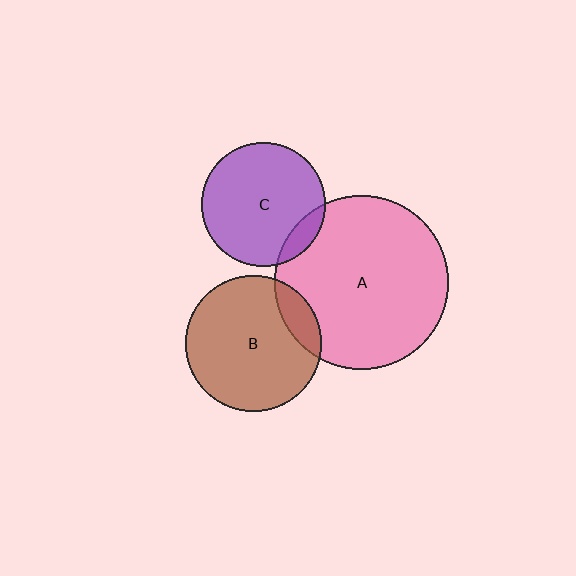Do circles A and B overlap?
Yes.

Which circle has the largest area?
Circle A (pink).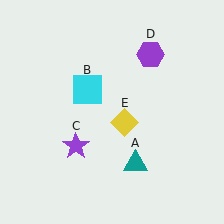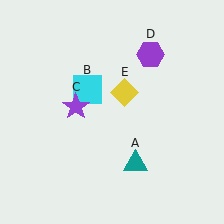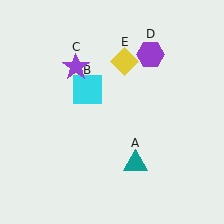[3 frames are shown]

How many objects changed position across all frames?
2 objects changed position: purple star (object C), yellow diamond (object E).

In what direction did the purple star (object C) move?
The purple star (object C) moved up.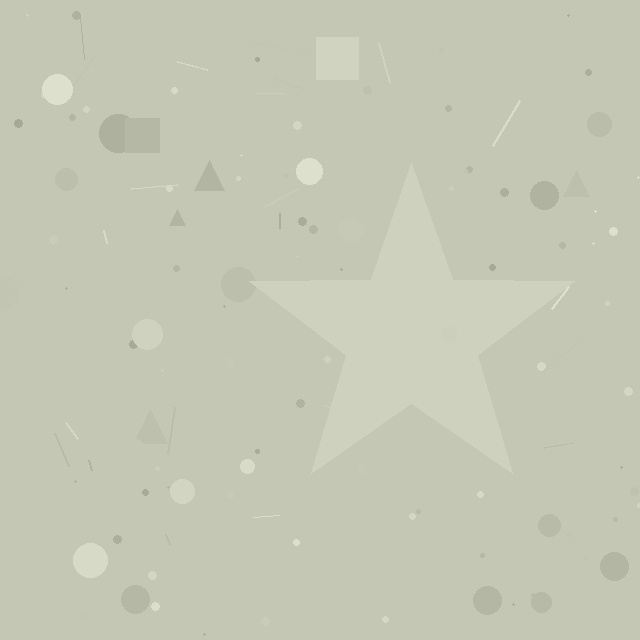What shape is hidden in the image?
A star is hidden in the image.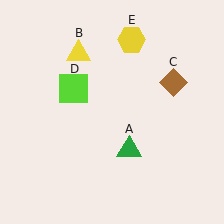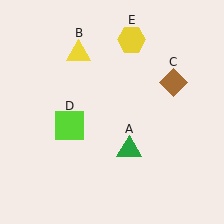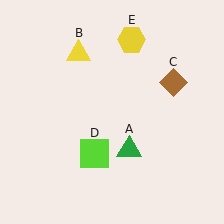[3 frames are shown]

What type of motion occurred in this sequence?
The lime square (object D) rotated counterclockwise around the center of the scene.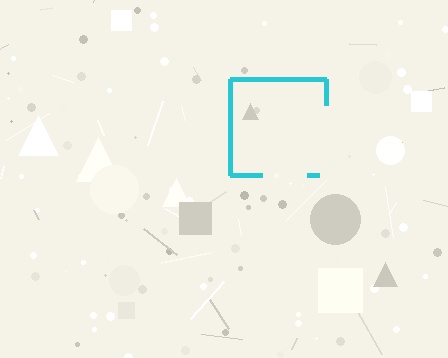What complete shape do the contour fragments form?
The contour fragments form a square.